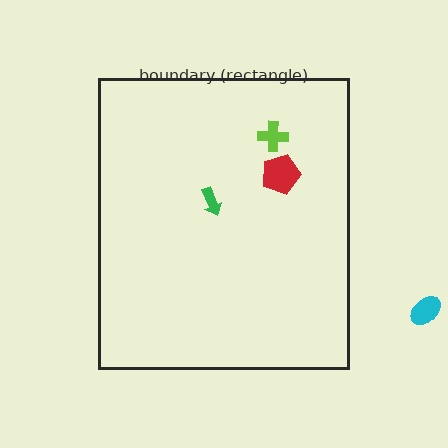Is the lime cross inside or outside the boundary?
Inside.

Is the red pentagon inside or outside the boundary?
Inside.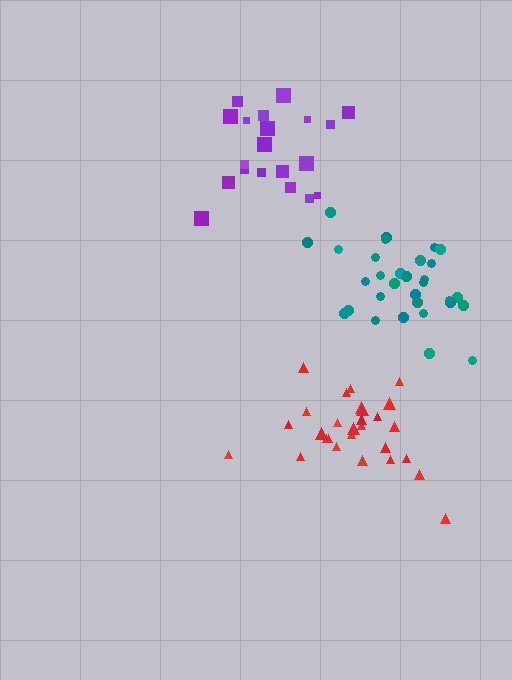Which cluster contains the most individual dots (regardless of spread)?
Teal (31).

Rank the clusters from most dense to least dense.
teal, red, purple.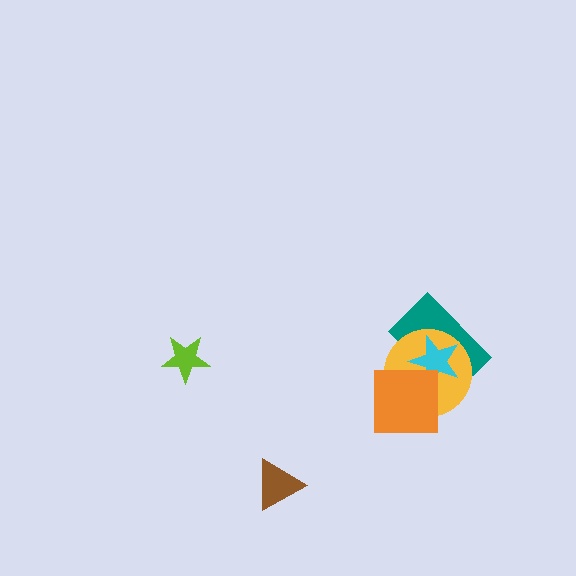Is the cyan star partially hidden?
Yes, it is partially covered by another shape.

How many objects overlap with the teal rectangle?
3 objects overlap with the teal rectangle.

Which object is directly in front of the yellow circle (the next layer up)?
The cyan star is directly in front of the yellow circle.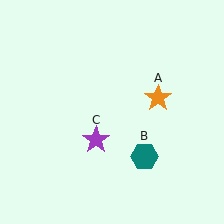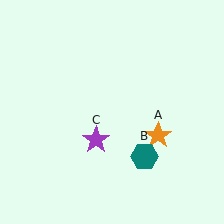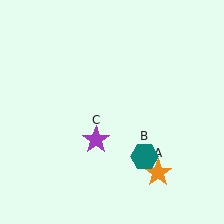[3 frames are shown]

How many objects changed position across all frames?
1 object changed position: orange star (object A).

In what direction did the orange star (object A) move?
The orange star (object A) moved down.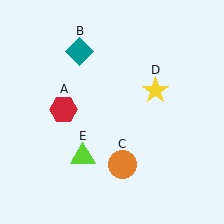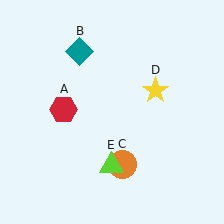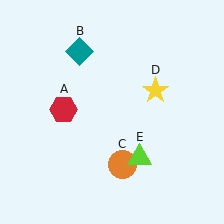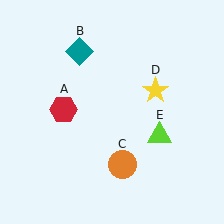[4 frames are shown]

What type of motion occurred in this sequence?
The lime triangle (object E) rotated counterclockwise around the center of the scene.